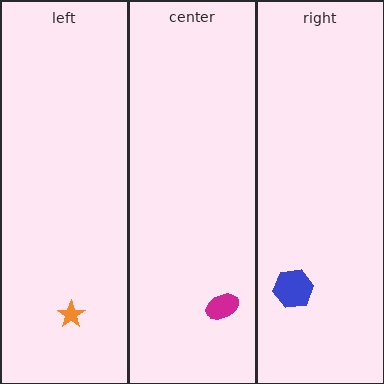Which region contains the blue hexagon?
The right region.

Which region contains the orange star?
The left region.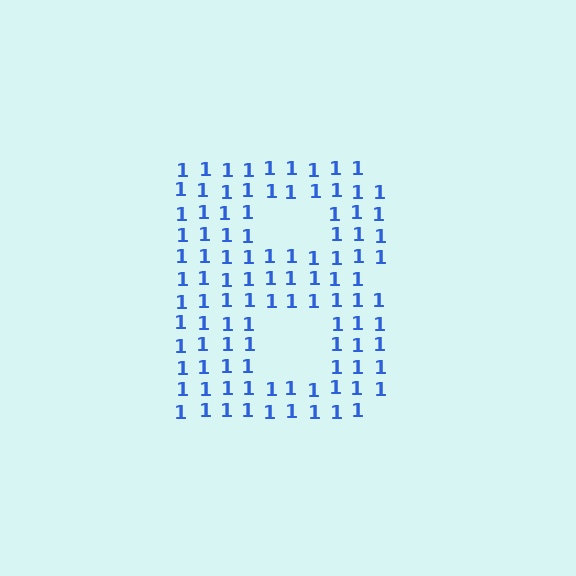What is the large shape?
The large shape is the letter B.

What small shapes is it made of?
It is made of small digit 1's.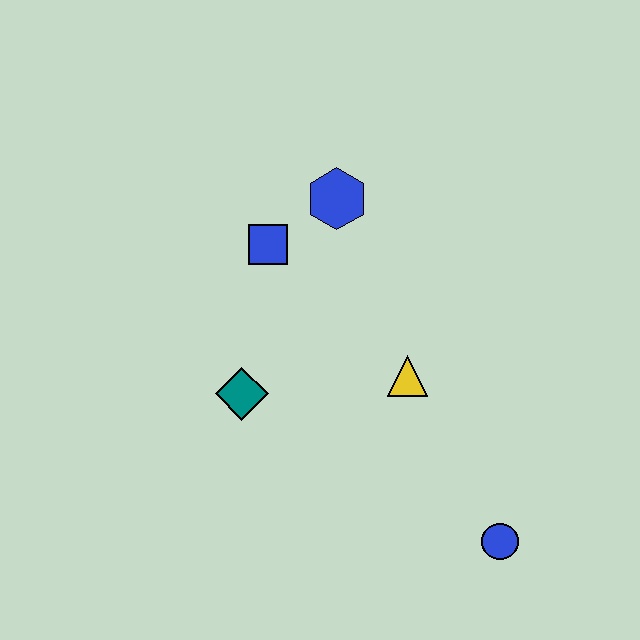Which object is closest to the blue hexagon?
The blue square is closest to the blue hexagon.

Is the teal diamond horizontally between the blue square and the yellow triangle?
No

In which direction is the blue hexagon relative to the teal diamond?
The blue hexagon is above the teal diamond.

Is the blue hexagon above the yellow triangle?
Yes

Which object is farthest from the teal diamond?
The blue circle is farthest from the teal diamond.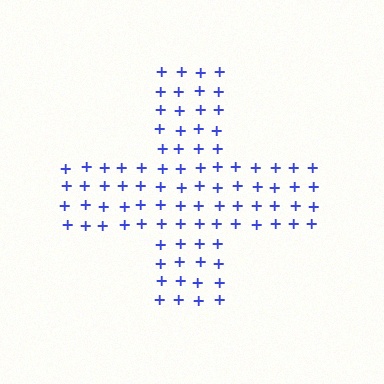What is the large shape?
The large shape is a cross.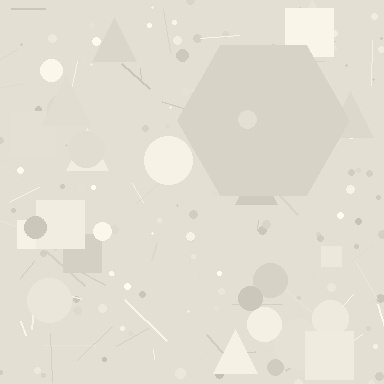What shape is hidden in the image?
A hexagon is hidden in the image.